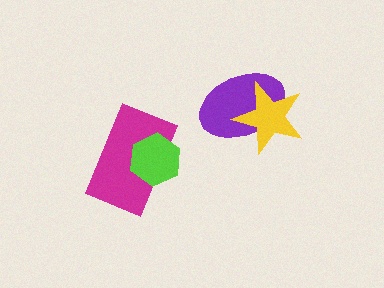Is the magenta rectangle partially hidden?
Yes, it is partially covered by another shape.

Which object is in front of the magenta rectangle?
The lime hexagon is in front of the magenta rectangle.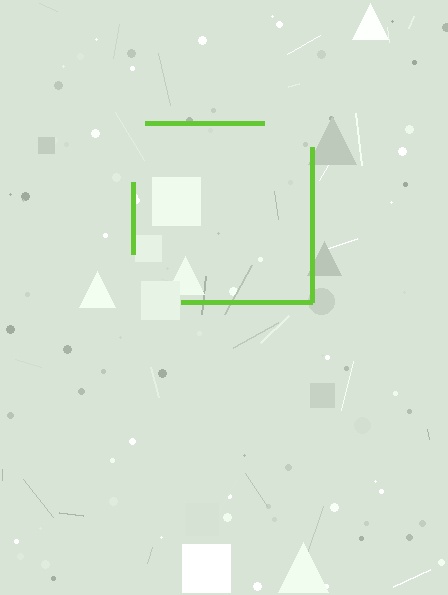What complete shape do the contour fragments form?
The contour fragments form a square.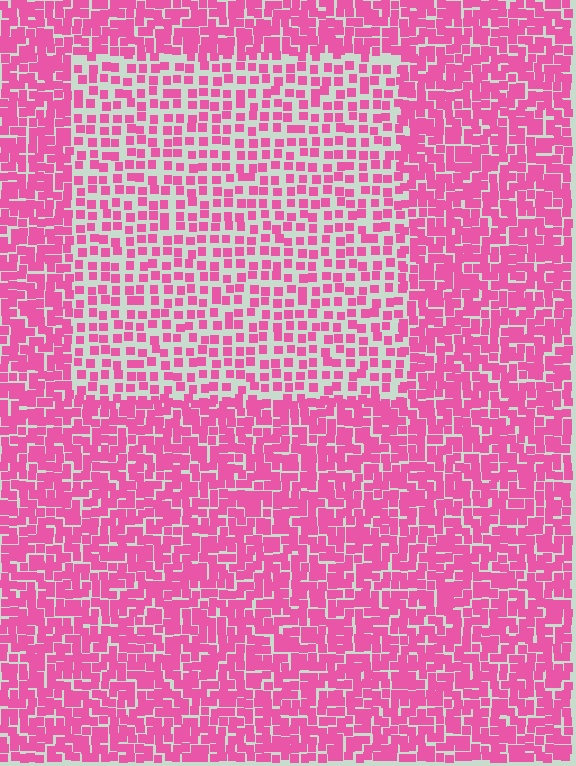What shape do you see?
I see a rectangle.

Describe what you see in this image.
The image contains small pink elements arranged at two different densities. A rectangle-shaped region is visible where the elements are less densely packed than the surrounding area.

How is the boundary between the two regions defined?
The boundary is defined by a change in element density (approximately 1.8x ratio). All elements are the same color, size, and shape.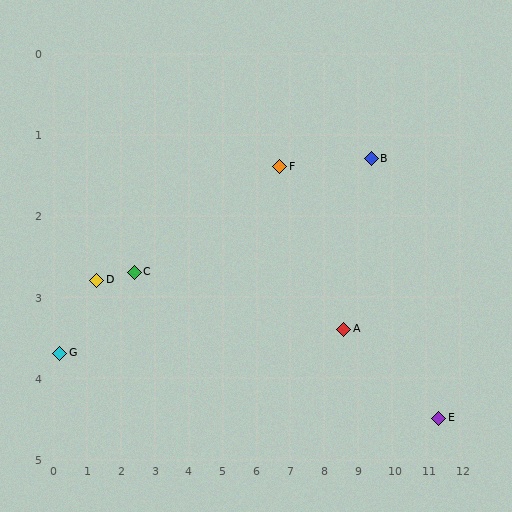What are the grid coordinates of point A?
Point A is at approximately (8.6, 3.4).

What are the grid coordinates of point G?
Point G is at approximately (0.2, 3.7).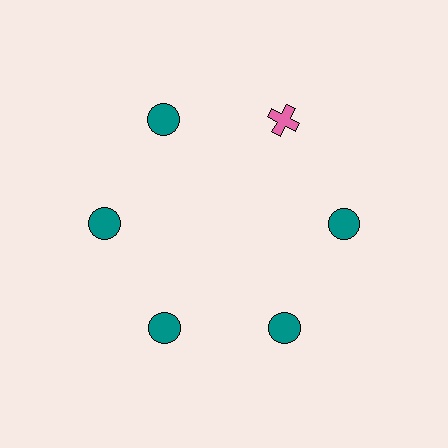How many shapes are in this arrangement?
There are 6 shapes arranged in a ring pattern.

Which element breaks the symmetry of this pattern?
The pink cross at roughly the 1 o'clock position breaks the symmetry. All other shapes are teal circles.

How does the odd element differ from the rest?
It differs in both color (pink instead of teal) and shape (cross instead of circle).